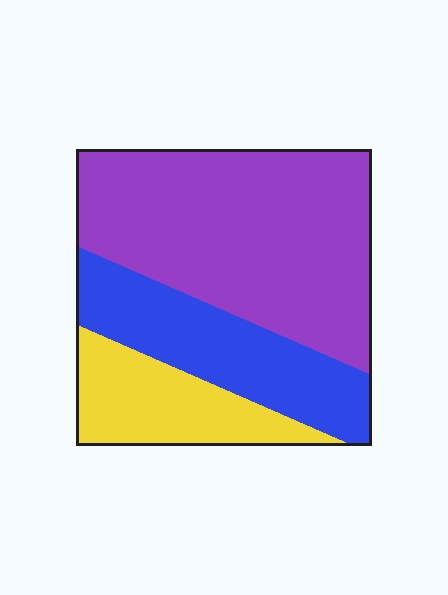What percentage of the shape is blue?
Blue covers roughly 25% of the shape.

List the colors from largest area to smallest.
From largest to smallest: purple, blue, yellow.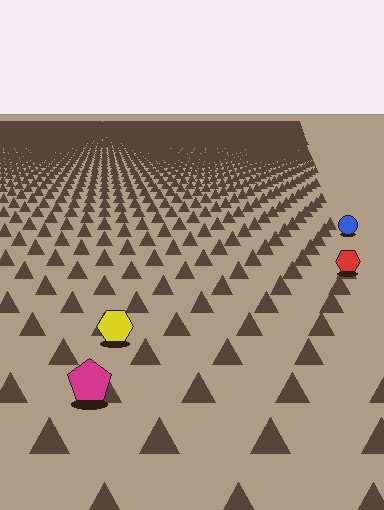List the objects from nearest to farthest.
From nearest to farthest: the magenta pentagon, the yellow hexagon, the red hexagon, the blue circle.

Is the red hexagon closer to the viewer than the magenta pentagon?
No. The magenta pentagon is closer — you can tell from the texture gradient: the ground texture is coarser near it.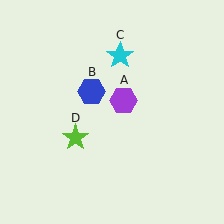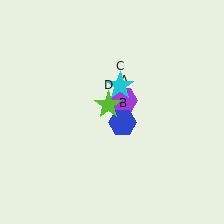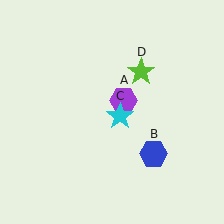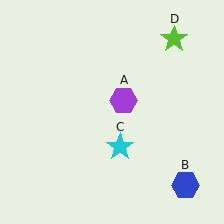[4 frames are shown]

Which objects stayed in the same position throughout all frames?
Purple hexagon (object A) remained stationary.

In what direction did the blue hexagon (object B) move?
The blue hexagon (object B) moved down and to the right.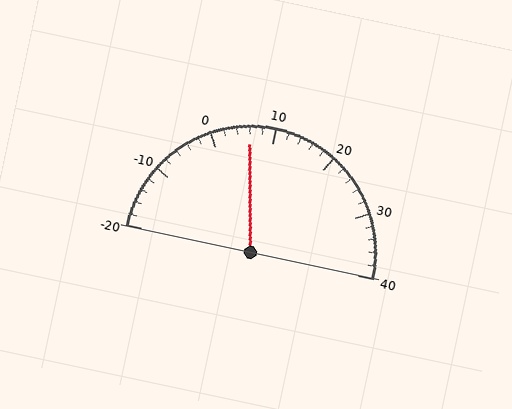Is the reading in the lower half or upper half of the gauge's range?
The reading is in the lower half of the range (-20 to 40).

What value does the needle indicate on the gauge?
The needle indicates approximately 6.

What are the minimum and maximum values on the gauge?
The gauge ranges from -20 to 40.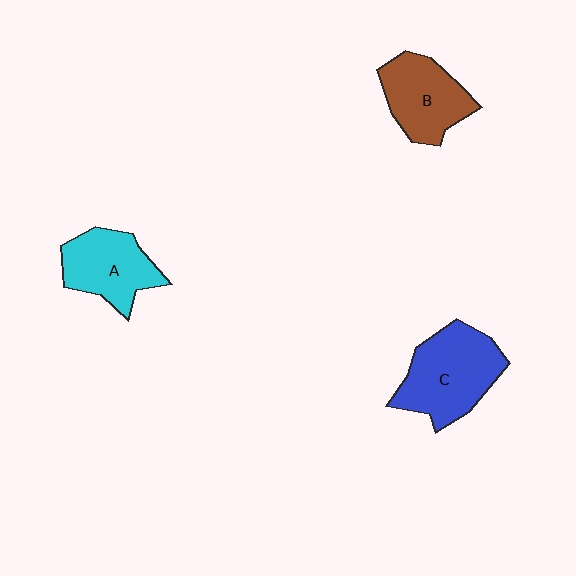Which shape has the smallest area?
Shape A (cyan).